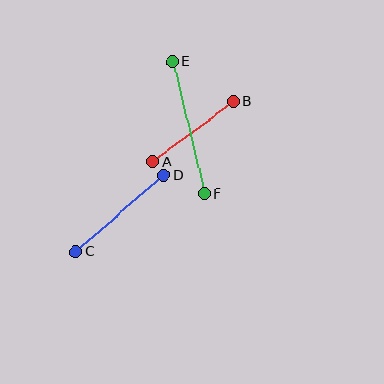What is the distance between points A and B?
The distance is approximately 101 pixels.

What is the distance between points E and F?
The distance is approximately 136 pixels.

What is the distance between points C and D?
The distance is approximately 116 pixels.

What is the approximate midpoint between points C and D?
The midpoint is at approximately (120, 214) pixels.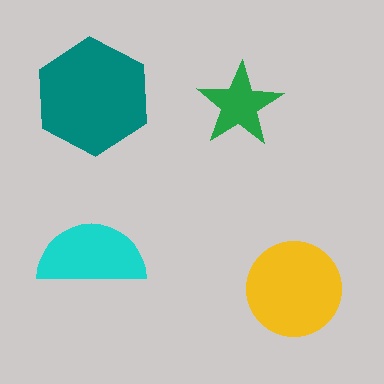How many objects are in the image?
There are 4 objects in the image.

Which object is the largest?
The teal hexagon.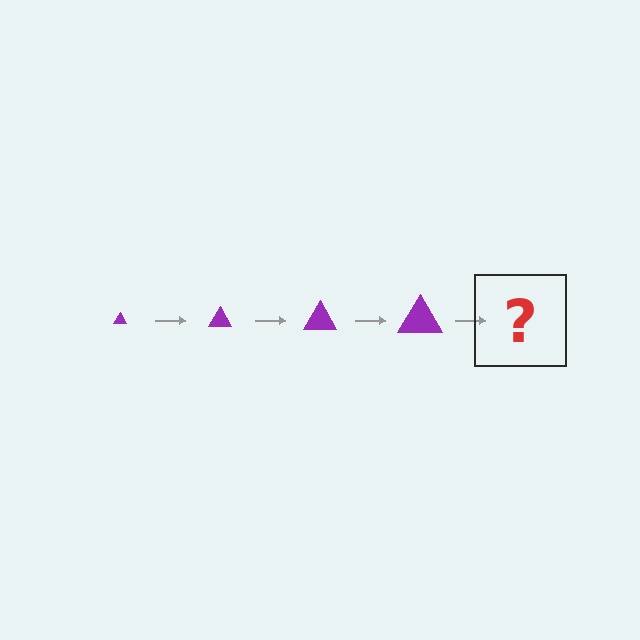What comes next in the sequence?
The next element should be a purple triangle, larger than the previous one.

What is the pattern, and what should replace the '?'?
The pattern is that the triangle gets progressively larger each step. The '?' should be a purple triangle, larger than the previous one.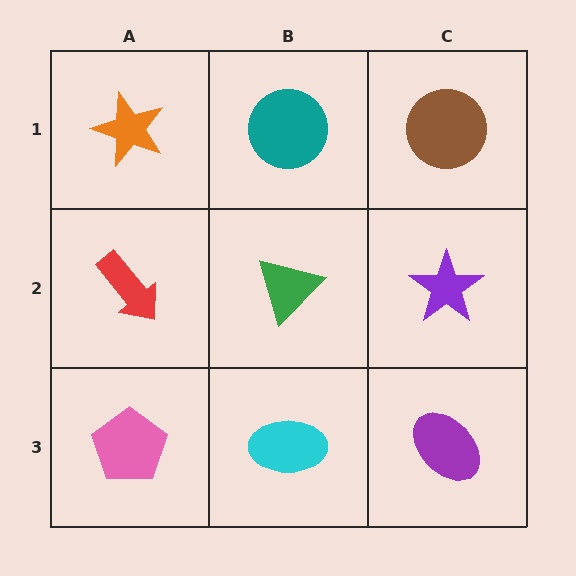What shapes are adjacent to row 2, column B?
A teal circle (row 1, column B), a cyan ellipse (row 3, column B), a red arrow (row 2, column A), a purple star (row 2, column C).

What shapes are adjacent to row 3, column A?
A red arrow (row 2, column A), a cyan ellipse (row 3, column B).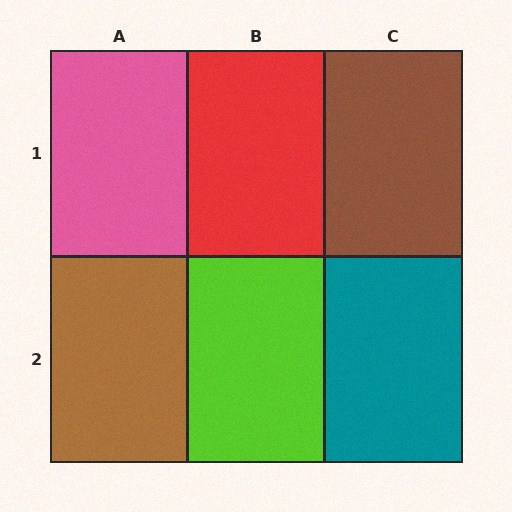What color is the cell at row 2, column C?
Teal.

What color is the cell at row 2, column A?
Brown.